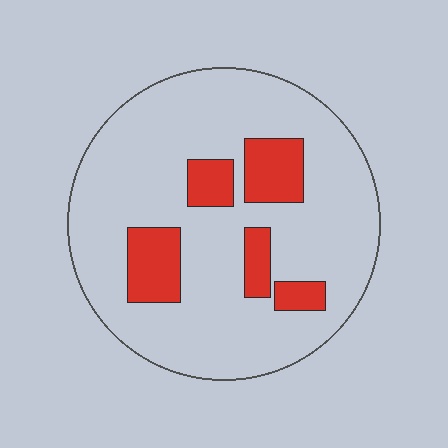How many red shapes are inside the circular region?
5.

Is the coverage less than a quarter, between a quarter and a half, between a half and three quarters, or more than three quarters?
Less than a quarter.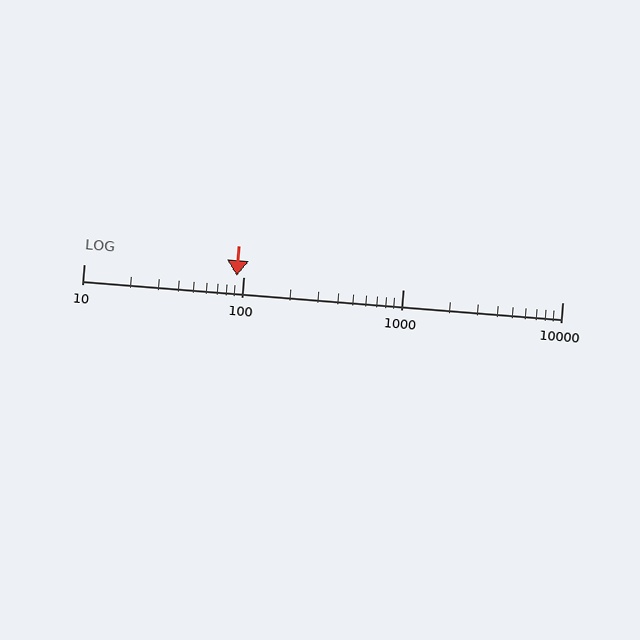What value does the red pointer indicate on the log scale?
The pointer indicates approximately 91.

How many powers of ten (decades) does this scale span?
The scale spans 3 decades, from 10 to 10000.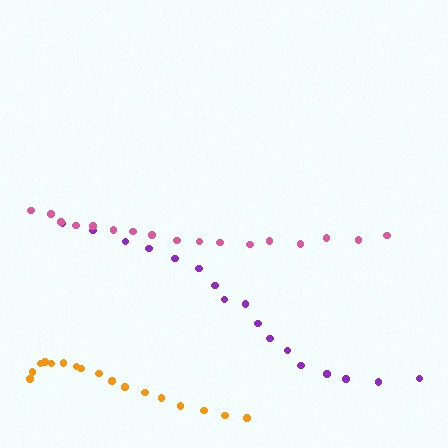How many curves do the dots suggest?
There are 3 distinct paths.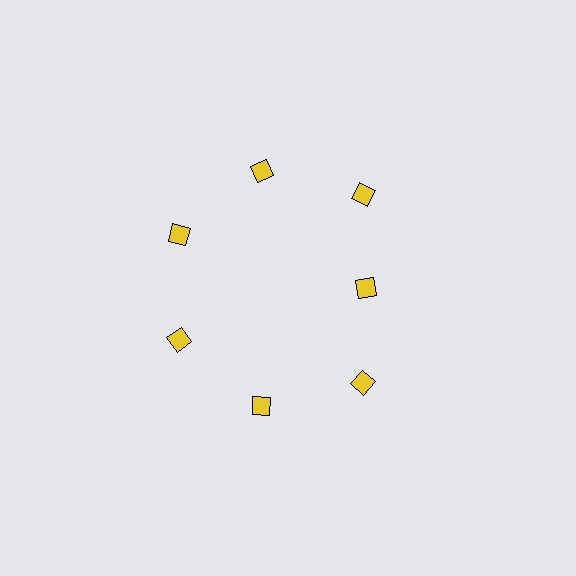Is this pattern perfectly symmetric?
No. The 7 yellow diamonds are arranged in a ring, but one element near the 3 o'clock position is pulled inward toward the center, breaking the 7-fold rotational symmetry.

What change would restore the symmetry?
The symmetry would be restored by moving it outward, back onto the ring so that all 7 diamonds sit at equal angles and equal distance from the center.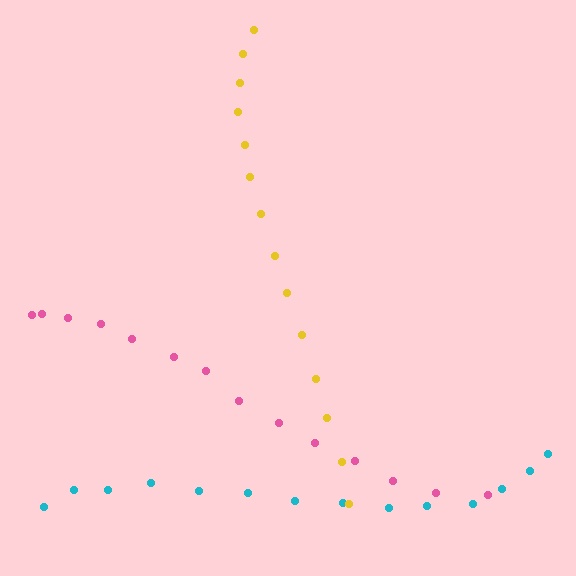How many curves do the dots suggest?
There are 3 distinct paths.